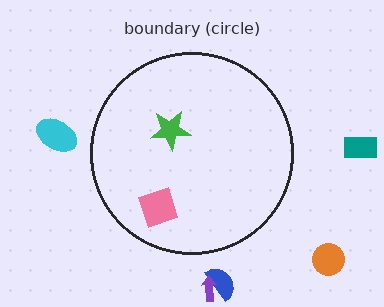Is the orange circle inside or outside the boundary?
Outside.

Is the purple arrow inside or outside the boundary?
Outside.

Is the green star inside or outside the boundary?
Inside.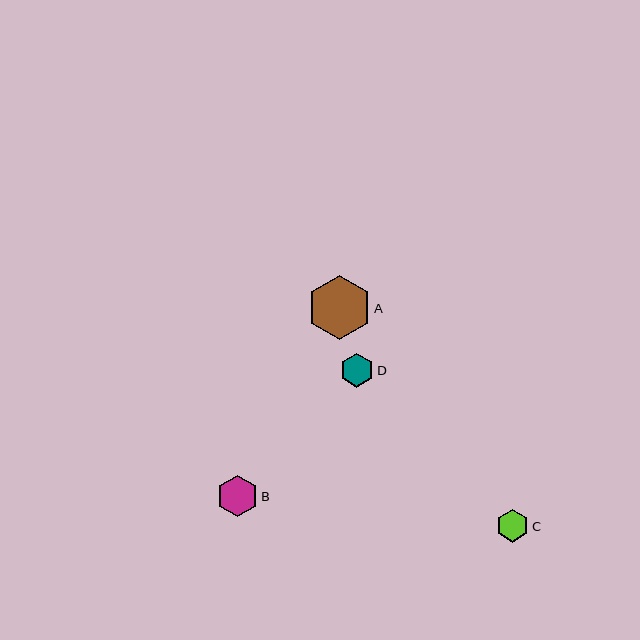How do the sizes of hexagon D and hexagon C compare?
Hexagon D and hexagon C are approximately the same size.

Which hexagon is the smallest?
Hexagon C is the smallest with a size of approximately 33 pixels.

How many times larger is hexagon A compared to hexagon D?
Hexagon A is approximately 1.9 times the size of hexagon D.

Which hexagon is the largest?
Hexagon A is the largest with a size of approximately 65 pixels.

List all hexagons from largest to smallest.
From largest to smallest: A, B, D, C.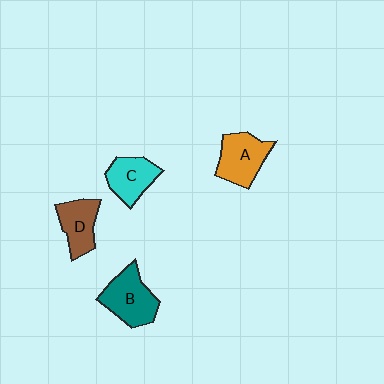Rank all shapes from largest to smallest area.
From largest to smallest: B (teal), A (orange), D (brown), C (cyan).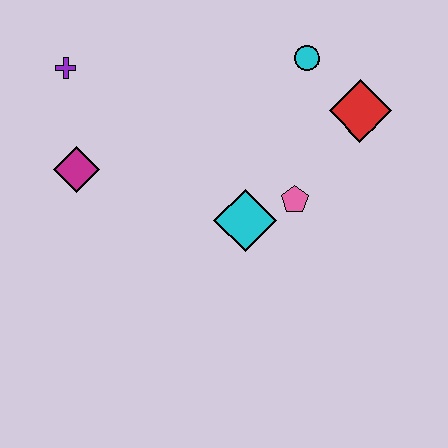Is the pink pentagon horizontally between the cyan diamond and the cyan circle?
Yes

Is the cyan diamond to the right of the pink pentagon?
No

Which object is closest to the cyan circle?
The red diamond is closest to the cyan circle.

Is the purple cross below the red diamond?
No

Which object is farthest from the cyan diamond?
The purple cross is farthest from the cyan diamond.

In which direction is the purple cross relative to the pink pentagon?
The purple cross is to the left of the pink pentagon.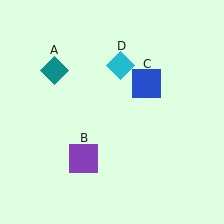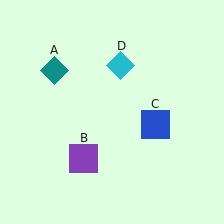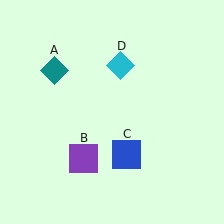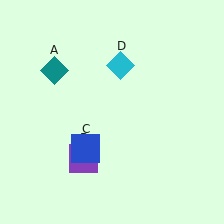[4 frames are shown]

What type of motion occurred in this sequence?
The blue square (object C) rotated clockwise around the center of the scene.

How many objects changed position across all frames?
1 object changed position: blue square (object C).